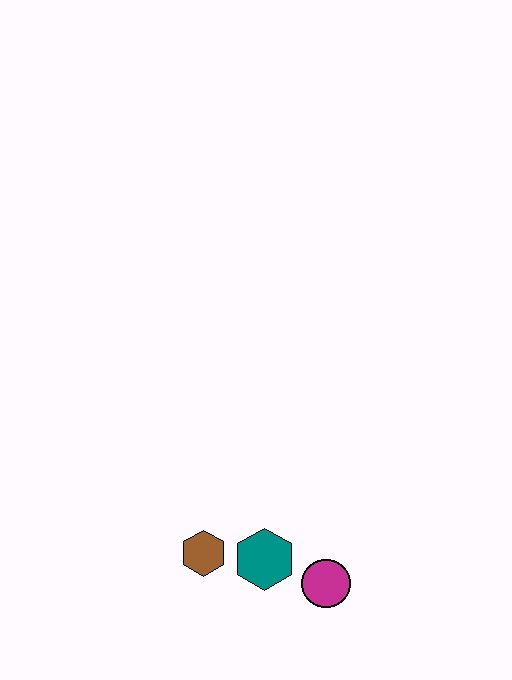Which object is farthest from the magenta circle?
The brown hexagon is farthest from the magenta circle.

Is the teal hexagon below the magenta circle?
No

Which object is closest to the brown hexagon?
The teal hexagon is closest to the brown hexagon.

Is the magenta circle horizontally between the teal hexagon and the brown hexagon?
No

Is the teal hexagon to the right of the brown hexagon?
Yes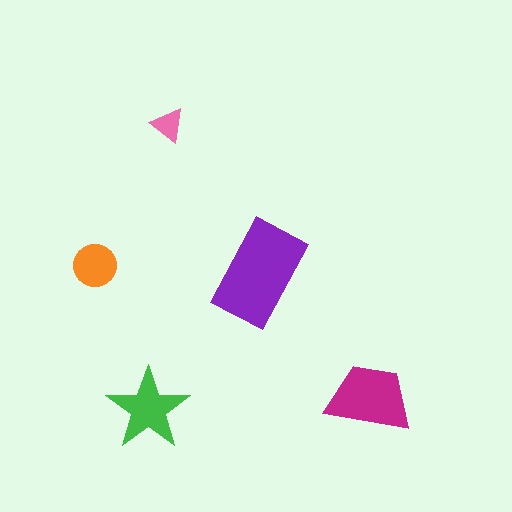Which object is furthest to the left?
The orange circle is leftmost.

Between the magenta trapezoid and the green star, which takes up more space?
The magenta trapezoid.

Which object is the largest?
The purple rectangle.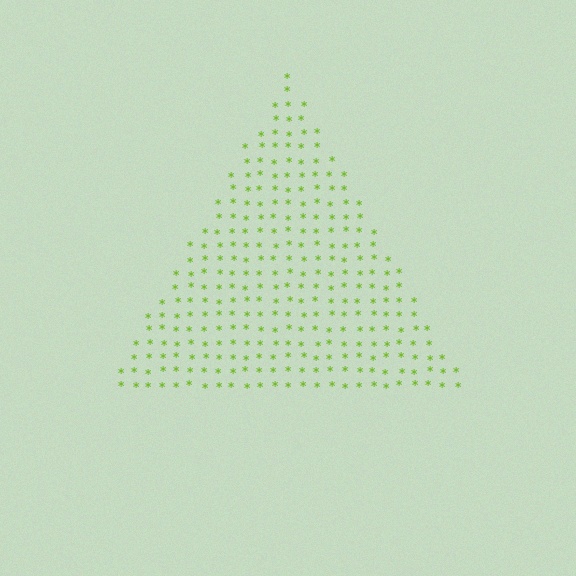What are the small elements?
The small elements are asterisks.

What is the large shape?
The large shape is a triangle.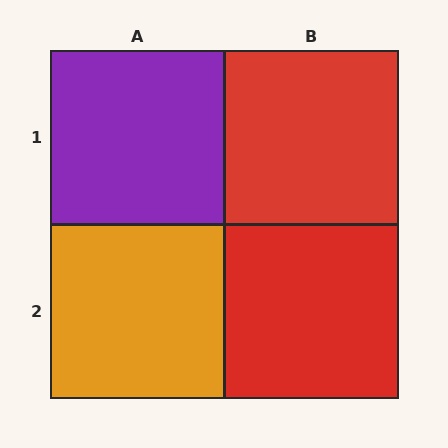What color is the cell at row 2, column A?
Orange.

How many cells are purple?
1 cell is purple.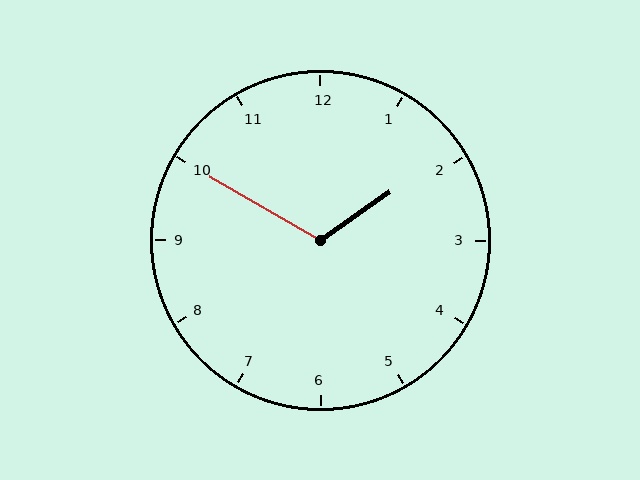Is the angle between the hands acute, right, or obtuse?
It is obtuse.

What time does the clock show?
1:50.